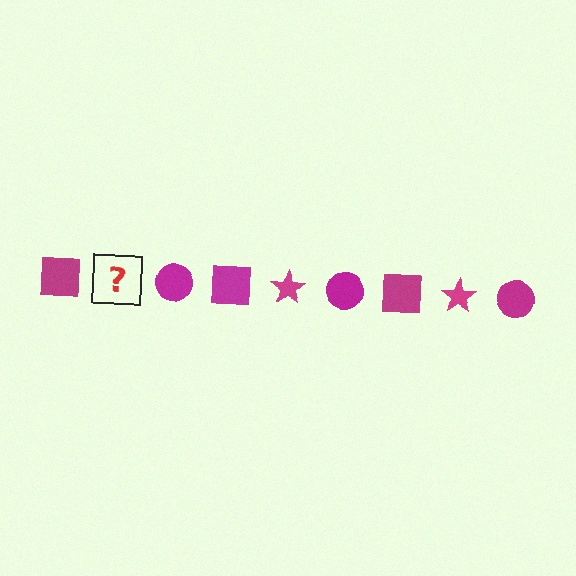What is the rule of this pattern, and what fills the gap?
The rule is that the pattern cycles through square, star, circle shapes in magenta. The gap should be filled with a magenta star.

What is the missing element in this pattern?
The missing element is a magenta star.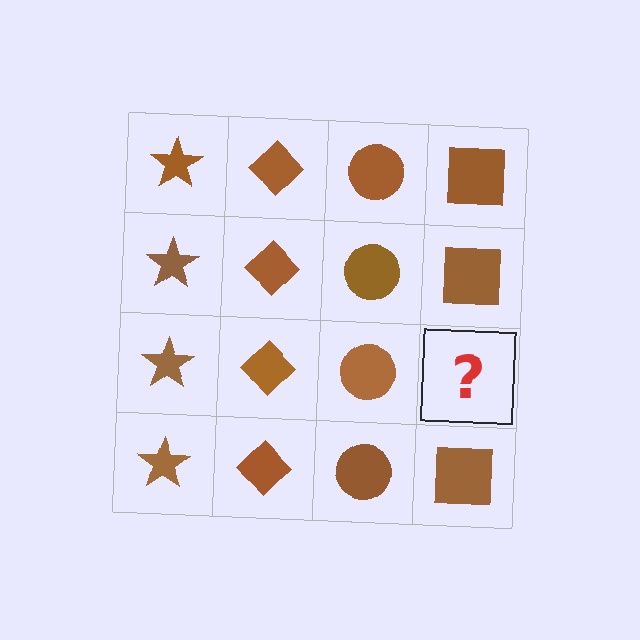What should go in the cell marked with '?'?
The missing cell should contain a brown square.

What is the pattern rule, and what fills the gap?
The rule is that each column has a consistent shape. The gap should be filled with a brown square.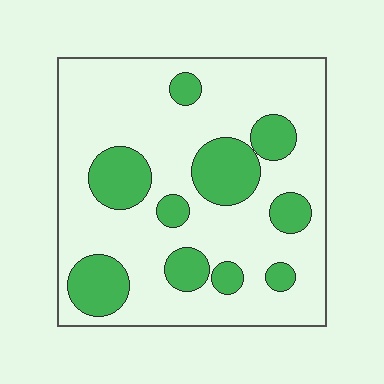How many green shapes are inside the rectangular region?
10.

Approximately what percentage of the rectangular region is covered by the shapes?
Approximately 25%.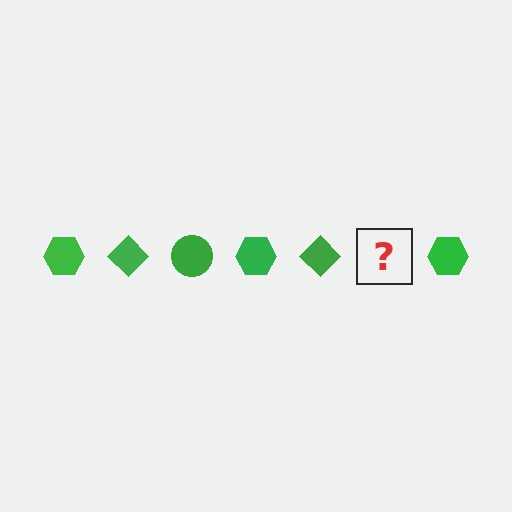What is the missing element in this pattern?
The missing element is a green circle.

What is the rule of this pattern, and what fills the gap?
The rule is that the pattern cycles through hexagon, diamond, circle shapes in green. The gap should be filled with a green circle.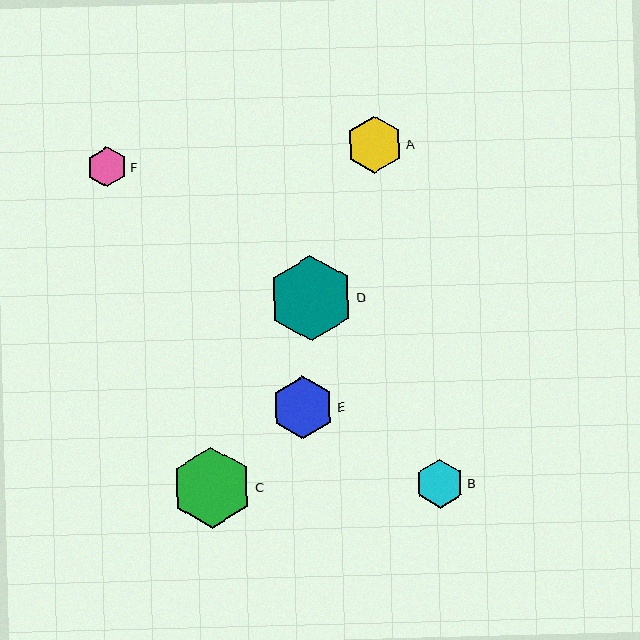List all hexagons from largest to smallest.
From largest to smallest: D, C, E, A, B, F.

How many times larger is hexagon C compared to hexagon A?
Hexagon C is approximately 1.4 times the size of hexagon A.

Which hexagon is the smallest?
Hexagon F is the smallest with a size of approximately 40 pixels.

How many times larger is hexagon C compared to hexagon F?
Hexagon C is approximately 2.0 times the size of hexagon F.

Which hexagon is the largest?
Hexagon D is the largest with a size of approximately 85 pixels.